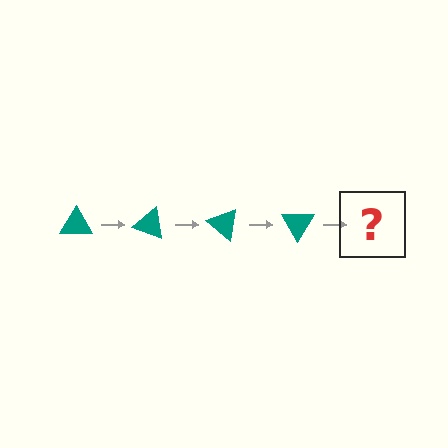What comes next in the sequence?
The next element should be a teal triangle rotated 80 degrees.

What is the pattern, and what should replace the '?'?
The pattern is that the triangle rotates 20 degrees each step. The '?' should be a teal triangle rotated 80 degrees.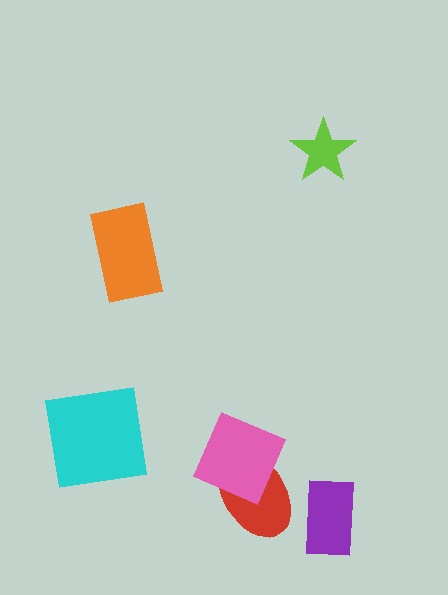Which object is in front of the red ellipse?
The pink square is in front of the red ellipse.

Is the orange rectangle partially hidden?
No, no other shape covers it.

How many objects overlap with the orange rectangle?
0 objects overlap with the orange rectangle.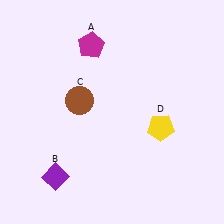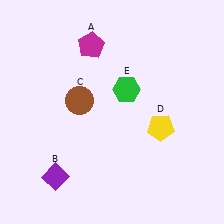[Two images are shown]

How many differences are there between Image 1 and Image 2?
There is 1 difference between the two images.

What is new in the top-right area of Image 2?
A green hexagon (E) was added in the top-right area of Image 2.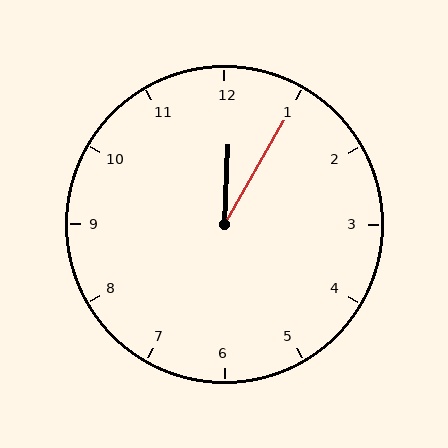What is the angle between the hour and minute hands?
Approximately 28 degrees.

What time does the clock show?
12:05.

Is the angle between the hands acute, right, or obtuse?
It is acute.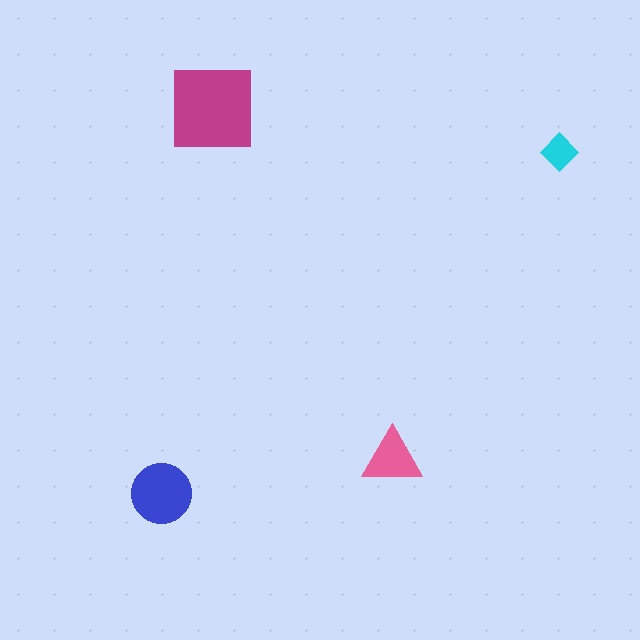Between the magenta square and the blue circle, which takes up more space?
The magenta square.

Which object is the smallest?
The cyan diamond.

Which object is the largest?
The magenta square.